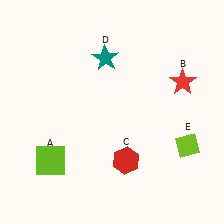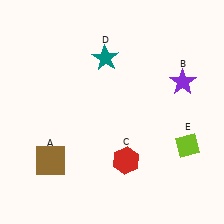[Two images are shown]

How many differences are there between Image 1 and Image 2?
There are 2 differences between the two images.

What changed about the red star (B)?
In Image 1, B is red. In Image 2, it changed to purple.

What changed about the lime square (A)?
In Image 1, A is lime. In Image 2, it changed to brown.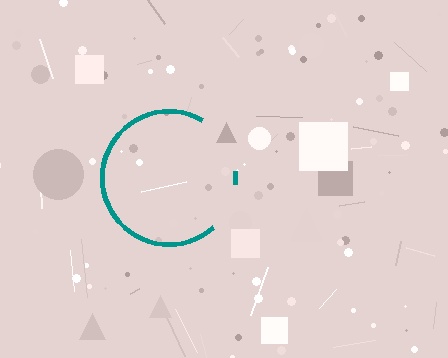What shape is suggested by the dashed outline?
The dashed outline suggests a circle.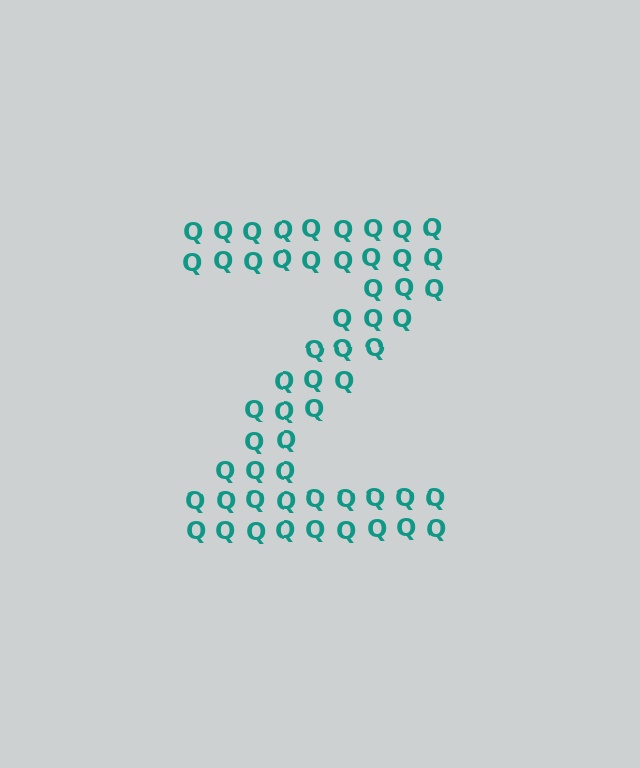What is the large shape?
The large shape is the letter Z.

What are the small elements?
The small elements are letter Q's.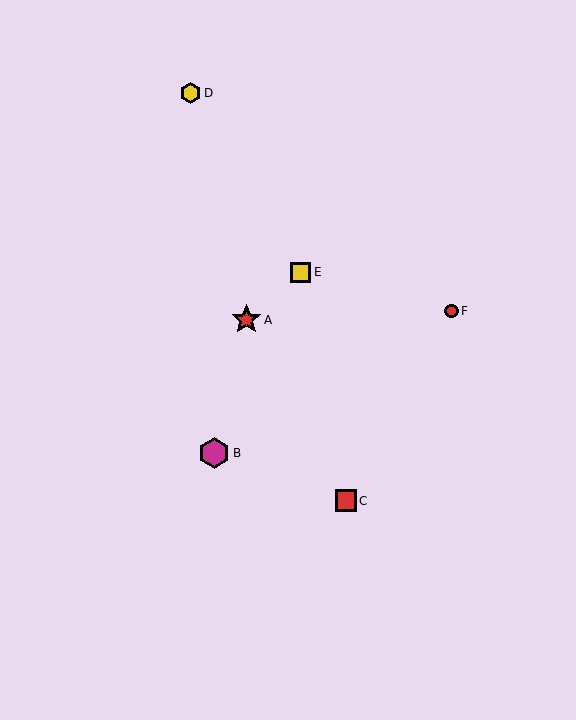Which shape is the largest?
The magenta hexagon (labeled B) is the largest.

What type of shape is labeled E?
Shape E is a yellow square.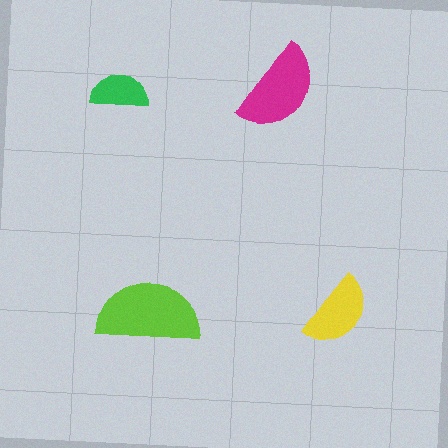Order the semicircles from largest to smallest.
the lime one, the magenta one, the yellow one, the green one.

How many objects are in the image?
There are 4 objects in the image.